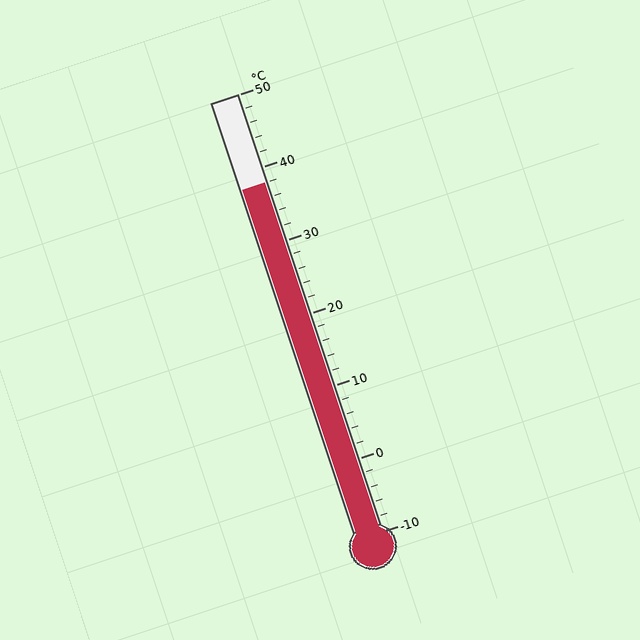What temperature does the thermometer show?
The thermometer shows approximately 38°C.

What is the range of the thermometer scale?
The thermometer scale ranges from -10°C to 50°C.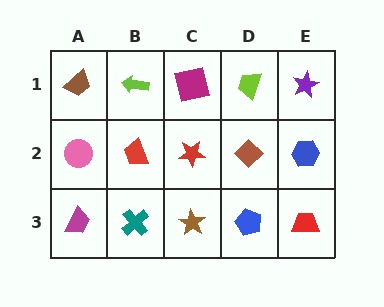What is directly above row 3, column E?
A blue hexagon.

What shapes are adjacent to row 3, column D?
A brown diamond (row 2, column D), a brown star (row 3, column C), a red trapezoid (row 3, column E).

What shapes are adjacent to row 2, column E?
A purple star (row 1, column E), a red trapezoid (row 3, column E), a brown diamond (row 2, column D).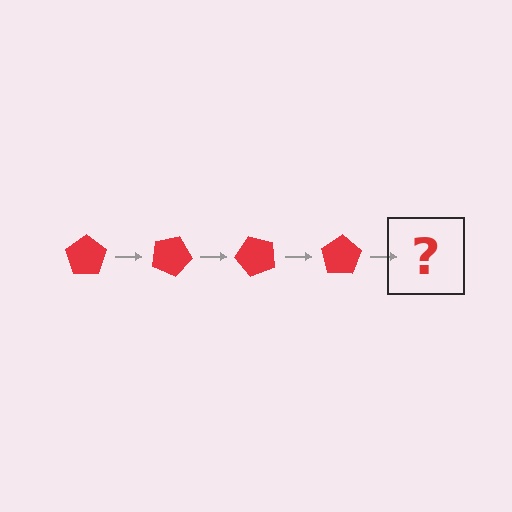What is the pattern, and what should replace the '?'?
The pattern is that the pentagon rotates 25 degrees each step. The '?' should be a red pentagon rotated 100 degrees.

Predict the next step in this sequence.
The next step is a red pentagon rotated 100 degrees.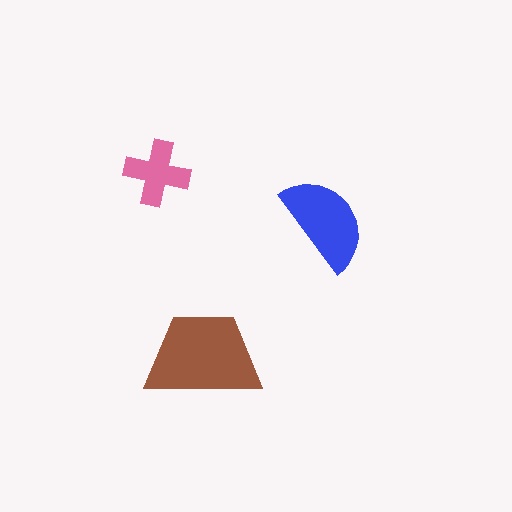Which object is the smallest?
The pink cross.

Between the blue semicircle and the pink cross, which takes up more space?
The blue semicircle.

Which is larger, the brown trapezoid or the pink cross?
The brown trapezoid.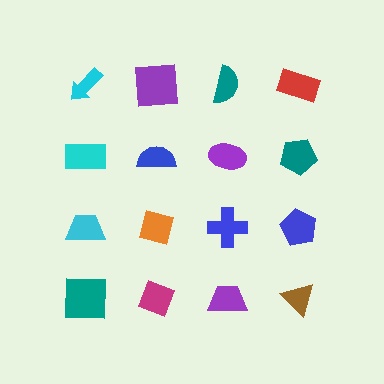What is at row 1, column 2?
A purple square.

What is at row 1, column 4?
A red rectangle.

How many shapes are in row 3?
4 shapes.